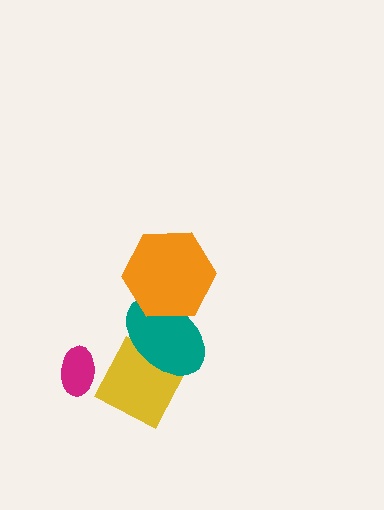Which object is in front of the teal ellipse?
The orange hexagon is in front of the teal ellipse.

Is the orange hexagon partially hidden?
No, no other shape covers it.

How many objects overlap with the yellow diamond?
2 objects overlap with the yellow diamond.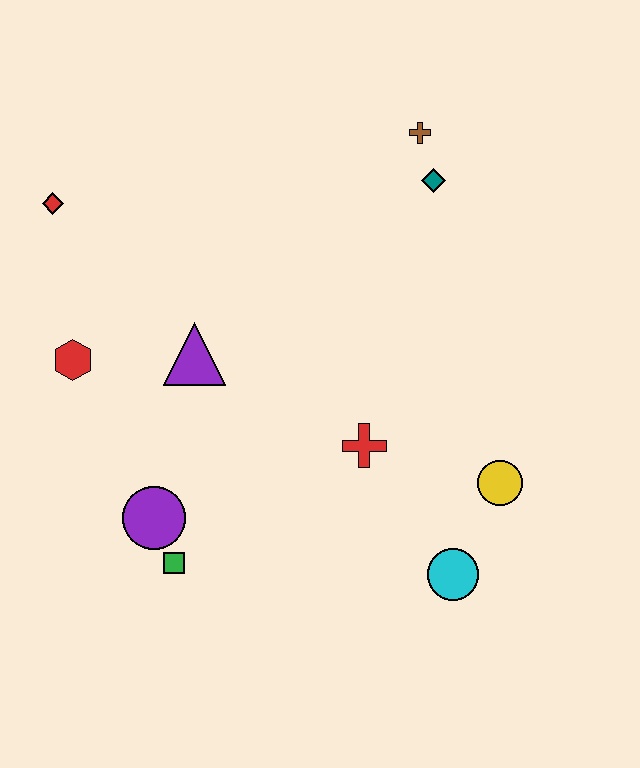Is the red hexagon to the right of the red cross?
No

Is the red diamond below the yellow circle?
No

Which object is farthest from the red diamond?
The cyan circle is farthest from the red diamond.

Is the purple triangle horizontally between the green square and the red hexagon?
No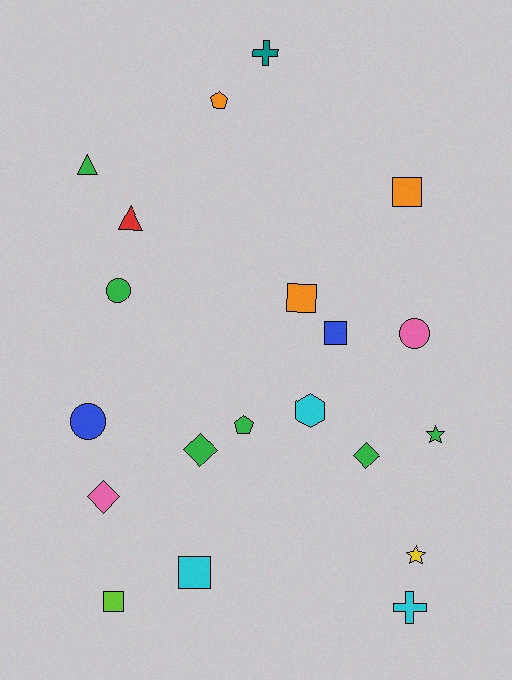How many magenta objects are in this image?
There are no magenta objects.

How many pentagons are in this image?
There are 2 pentagons.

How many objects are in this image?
There are 20 objects.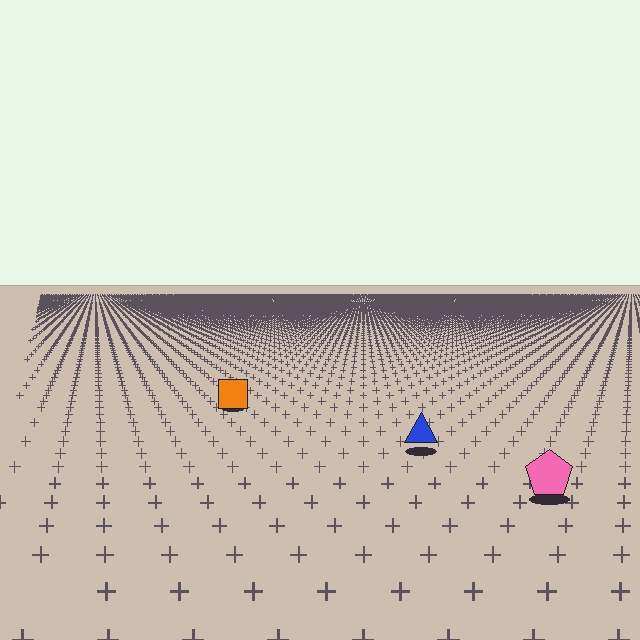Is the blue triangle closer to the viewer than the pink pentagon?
No. The pink pentagon is closer — you can tell from the texture gradient: the ground texture is coarser near it.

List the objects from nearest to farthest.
From nearest to farthest: the pink pentagon, the blue triangle, the orange square.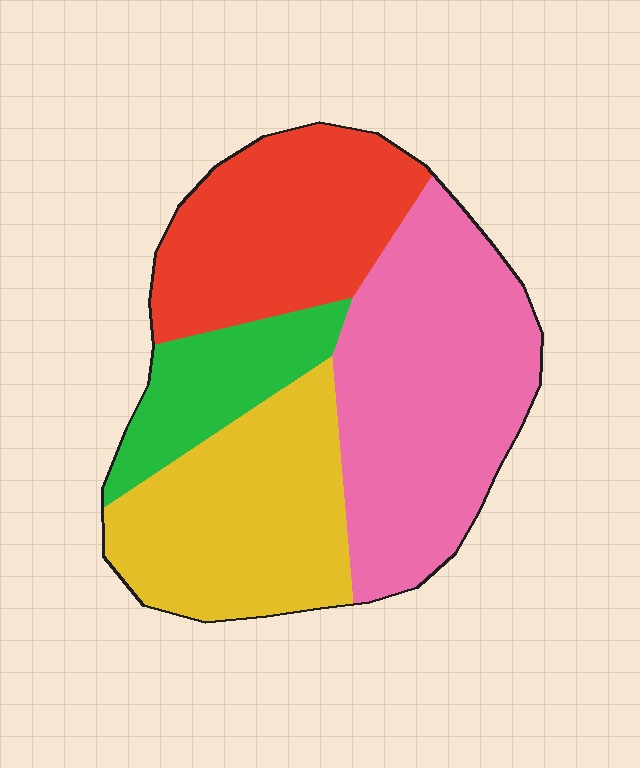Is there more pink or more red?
Pink.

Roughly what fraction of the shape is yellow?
Yellow covers about 25% of the shape.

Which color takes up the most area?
Pink, at roughly 35%.